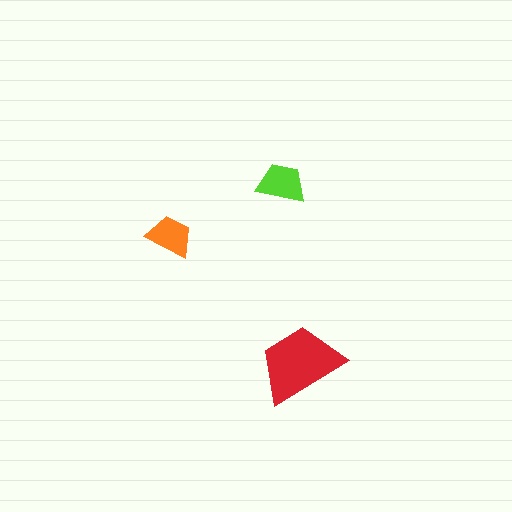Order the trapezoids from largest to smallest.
the red one, the lime one, the orange one.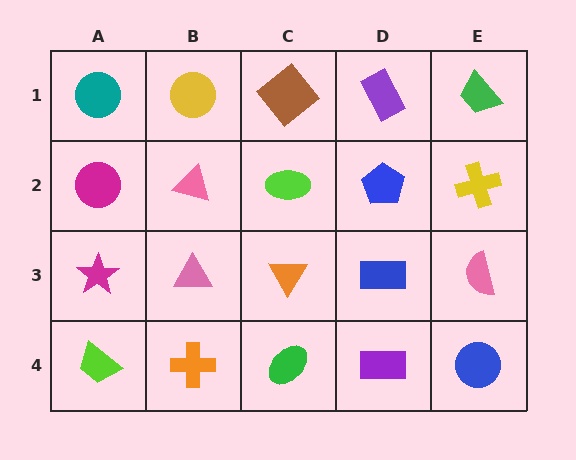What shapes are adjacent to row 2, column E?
A green trapezoid (row 1, column E), a pink semicircle (row 3, column E), a blue pentagon (row 2, column D).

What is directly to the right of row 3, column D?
A pink semicircle.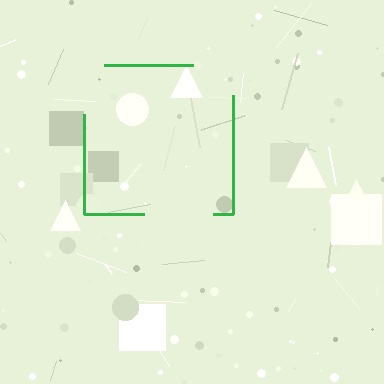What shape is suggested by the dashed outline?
The dashed outline suggests a square.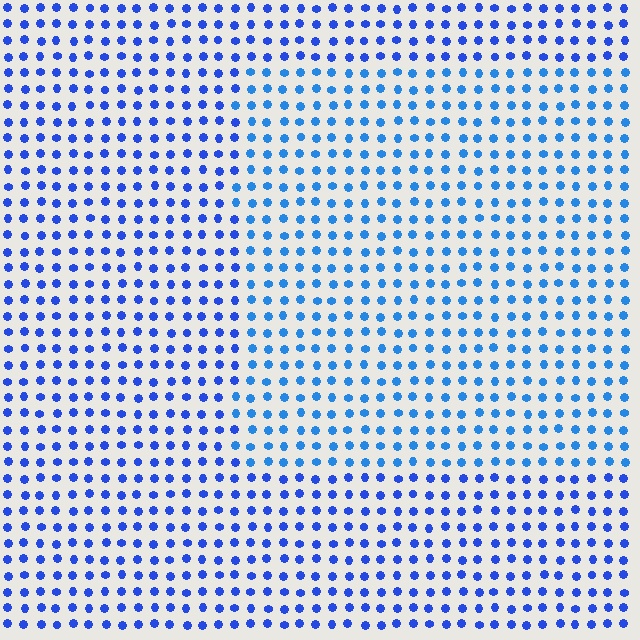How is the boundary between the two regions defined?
The boundary is defined purely by a slight shift in hue (about 20 degrees). Spacing, size, and orientation are identical on both sides.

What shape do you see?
I see a rectangle.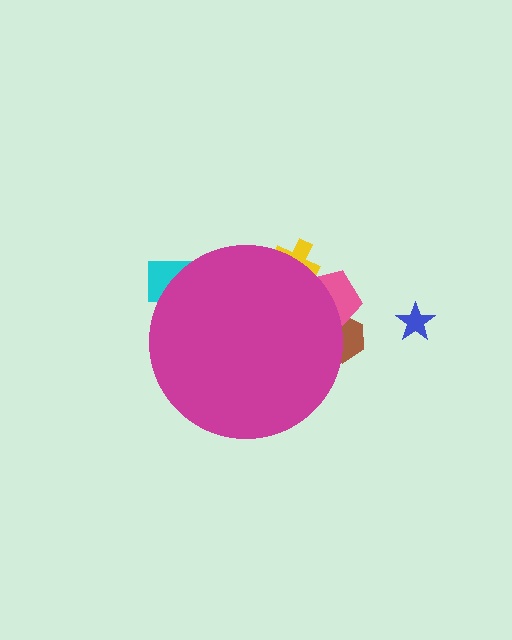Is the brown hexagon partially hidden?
Yes, the brown hexagon is partially hidden behind the magenta circle.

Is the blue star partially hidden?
No, the blue star is fully visible.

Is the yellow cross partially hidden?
Yes, the yellow cross is partially hidden behind the magenta circle.